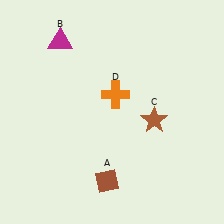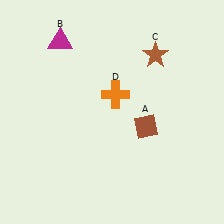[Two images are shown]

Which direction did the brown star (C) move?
The brown star (C) moved up.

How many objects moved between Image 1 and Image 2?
2 objects moved between the two images.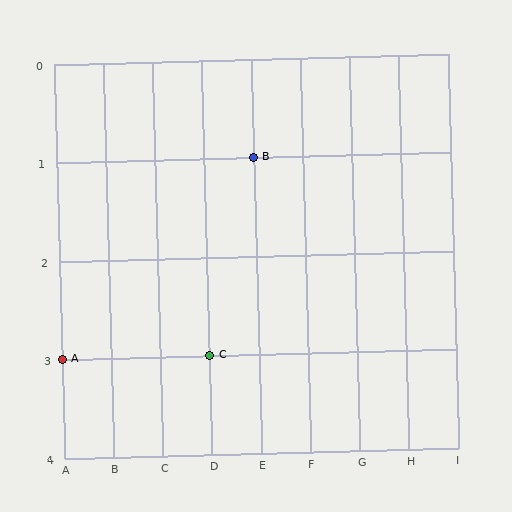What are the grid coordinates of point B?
Point B is at grid coordinates (E, 1).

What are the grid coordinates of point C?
Point C is at grid coordinates (D, 3).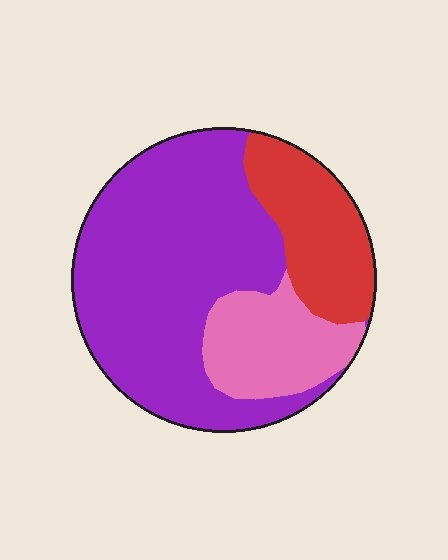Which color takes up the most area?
Purple, at roughly 60%.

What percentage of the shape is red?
Red takes up about one fifth (1/5) of the shape.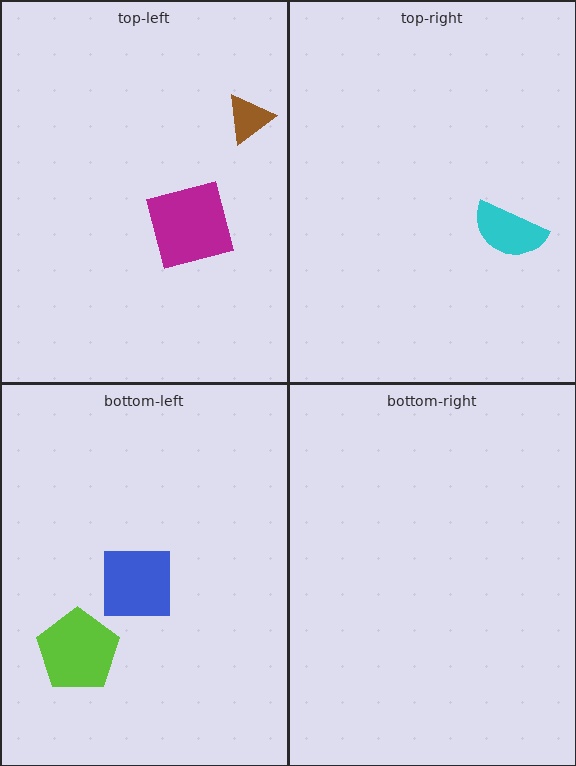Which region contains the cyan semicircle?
The top-right region.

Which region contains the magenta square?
The top-left region.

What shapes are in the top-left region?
The magenta square, the brown triangle.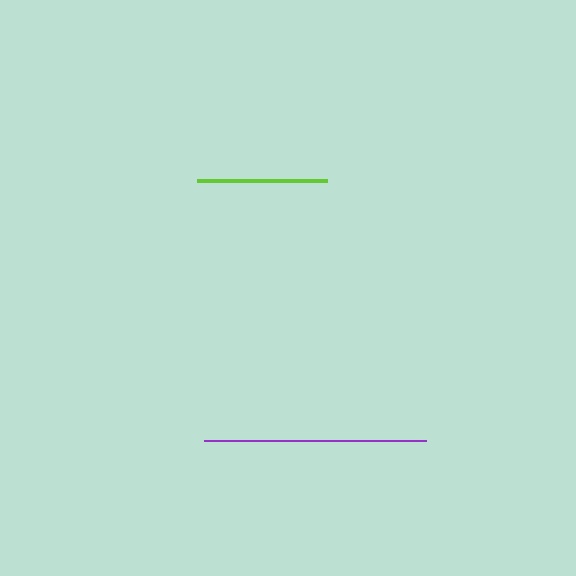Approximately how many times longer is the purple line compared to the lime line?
The purple line is approximately 1.7 times the length of the lime line.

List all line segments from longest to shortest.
From longest to shortest: purple, lime, red.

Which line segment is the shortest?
The red line is the shortest at approximately 96 pixels.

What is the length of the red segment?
The red segment is approximately 96 pixels long.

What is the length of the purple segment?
The purple segment is approximately 222 pixels long.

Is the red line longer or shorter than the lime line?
The lime line is longer than the red line.